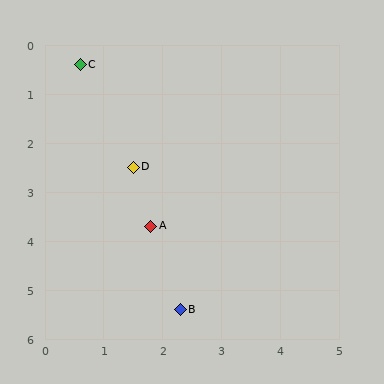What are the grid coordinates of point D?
Point D is at approximately (1.5, 2.5).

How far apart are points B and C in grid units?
Points B and C are about 5.3 grid units apart.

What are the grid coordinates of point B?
Point B is at approximately (2.3, 5.4).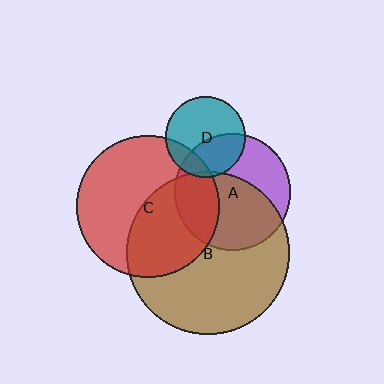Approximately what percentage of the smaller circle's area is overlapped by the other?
Approximately 15%.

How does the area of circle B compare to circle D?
Approximately 4.1 times.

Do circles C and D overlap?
Yes.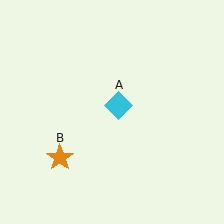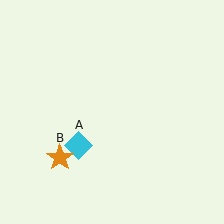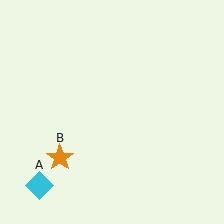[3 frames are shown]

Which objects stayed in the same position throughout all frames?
Orange star (object B) remained stationary.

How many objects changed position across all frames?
1 object changed position: cyan diamond (object A).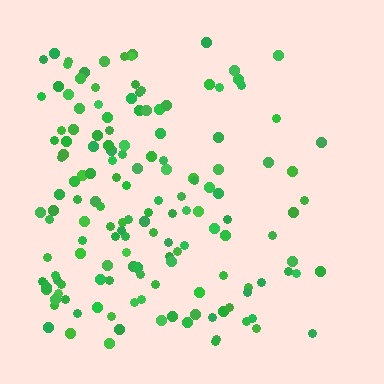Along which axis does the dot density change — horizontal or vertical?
Horizontal.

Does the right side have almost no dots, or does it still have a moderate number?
Still a moderate number, just noticeably fewer than the left.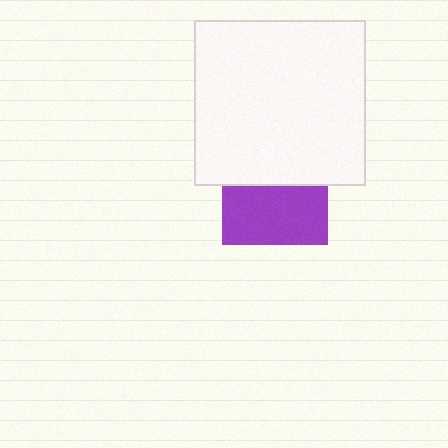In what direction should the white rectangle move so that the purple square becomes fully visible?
The white rectangle should move up. That is the shortest direction to clear the overlap and leave the purple square fully visible.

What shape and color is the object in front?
The object in front is a white rectangle.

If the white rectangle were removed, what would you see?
You would see the complete purple square.